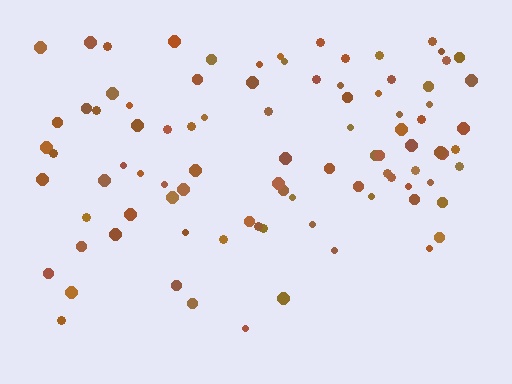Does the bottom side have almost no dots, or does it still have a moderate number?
Still a moderate number, just noticeably fewer than the top.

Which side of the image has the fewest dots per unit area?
The bottom.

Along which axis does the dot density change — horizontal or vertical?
Vertical.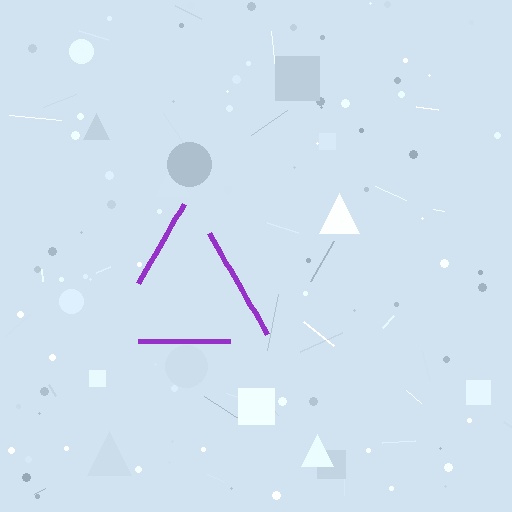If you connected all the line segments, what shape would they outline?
They would outline a triangle.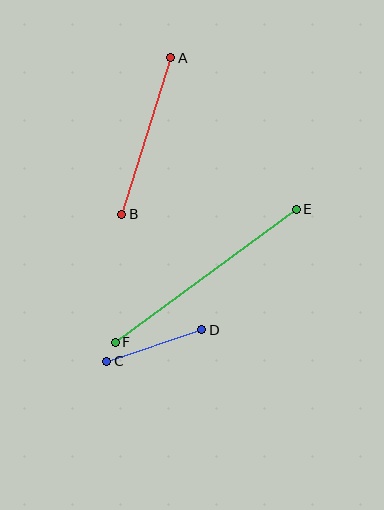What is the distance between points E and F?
The distance is approximately 225 pixels.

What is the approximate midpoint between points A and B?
The midpoint is at approximately (146, 136) pixels.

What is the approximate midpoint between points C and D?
The midpoint is at approximately (154, 345) pixels.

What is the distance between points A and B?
The distance is approximately 164 pixels.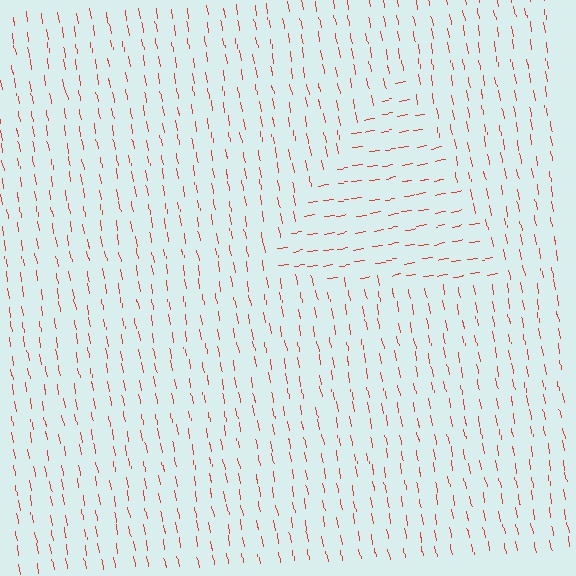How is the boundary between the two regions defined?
The boundary is defined purely by a change in line orientation (approximately 89 degrees difference). All lines are the same color and thickness.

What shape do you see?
I see a triangle.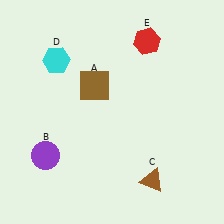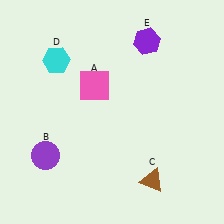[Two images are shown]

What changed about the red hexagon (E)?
In Image 1, E is red. In Image 2, it changed to purple.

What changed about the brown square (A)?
In Image 1, A is brown. In Image 2, it changed to pink.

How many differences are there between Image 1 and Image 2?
There are 2 differences between the two images.